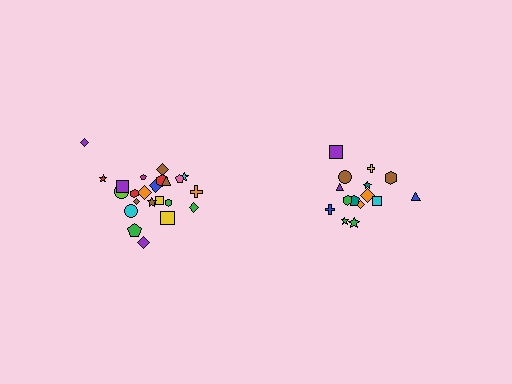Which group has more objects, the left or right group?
The left group.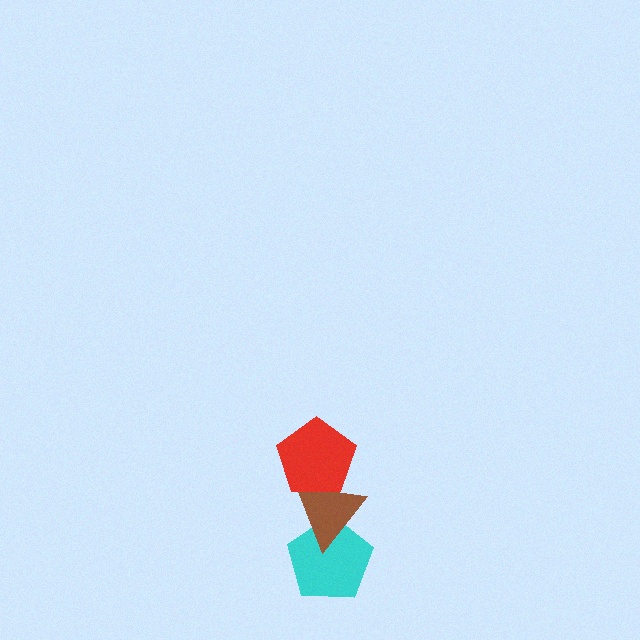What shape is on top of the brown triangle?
The red pentagon is on top of the brown triangle.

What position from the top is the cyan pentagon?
The cyan pentagon is 3rd from the top.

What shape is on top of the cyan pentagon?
The brown triangle is on top of the cyan pentagon.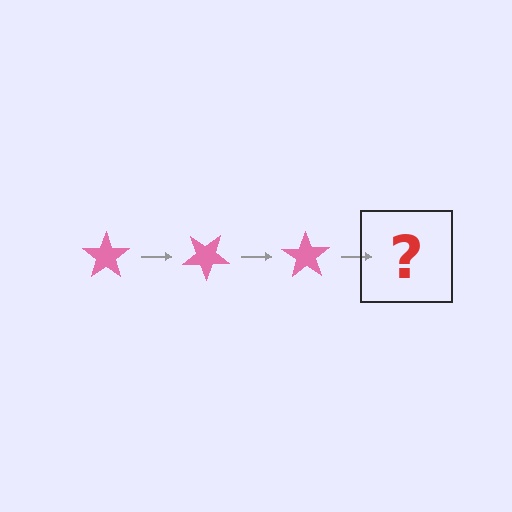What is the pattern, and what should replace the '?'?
The pattern is that the star rotates 35 degrees each step. The '?' should be a pink star rotated 105 degrees.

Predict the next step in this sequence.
The next step is a pink star rotated 105 degrees.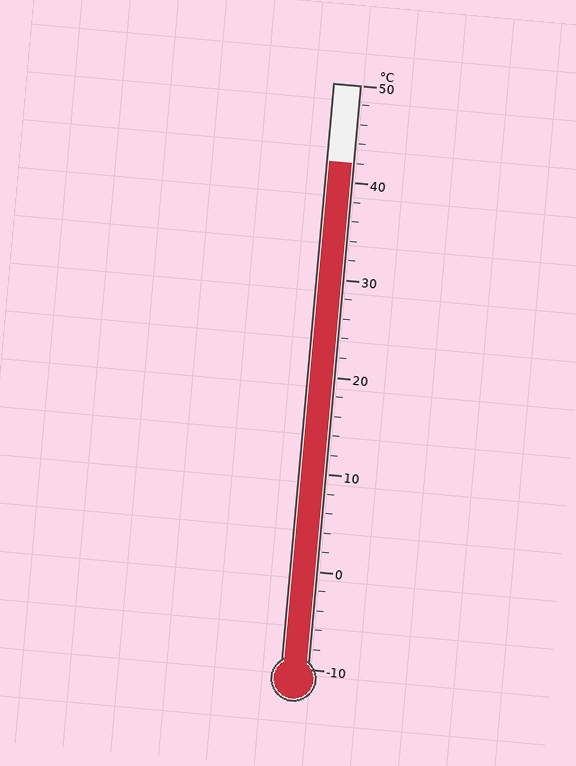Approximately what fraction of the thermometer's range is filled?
The thermometer is filled to approximately 85% of its range.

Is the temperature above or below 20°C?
The temperature is above 20°C.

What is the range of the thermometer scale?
The thermometer scale ranges from -10°C to 50°C.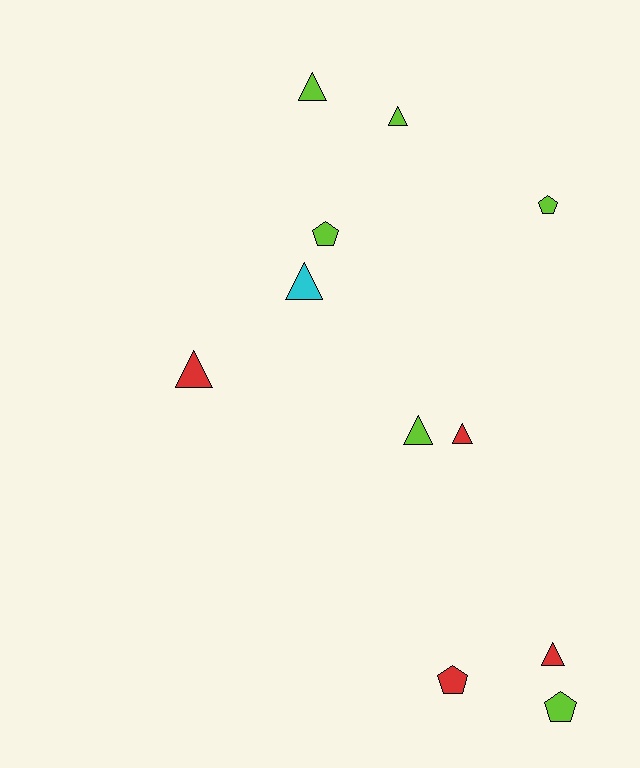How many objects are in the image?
There are 11 objects.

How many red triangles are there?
There are 3 red triangles.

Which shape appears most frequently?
Triangle, with 7 objects.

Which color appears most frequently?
Lime, with 6 objects.